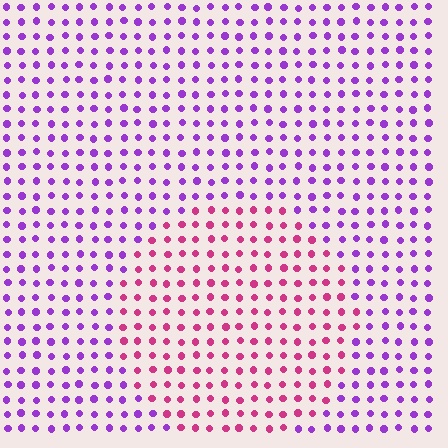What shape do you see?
I see a circle.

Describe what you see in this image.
The image is filled with small purple elements in a uniform arrangement. A circle-shaped region is visible where the elements are tinted to a slightly different hue, forming a subtle color boundary.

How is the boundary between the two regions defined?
The boundary is defined purely by a slight shift in hue (about 49 degrees). Spacing, size, and orientation are identical on both sides.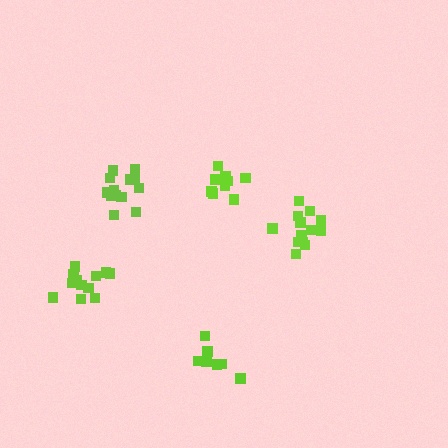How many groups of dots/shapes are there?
There are 5 groups.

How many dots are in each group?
Group 1: 7 dots, Group 2: 10 dots, Group 3: 13 dots, Group 4: 13 dots, Group 5: 13 dots (56 total).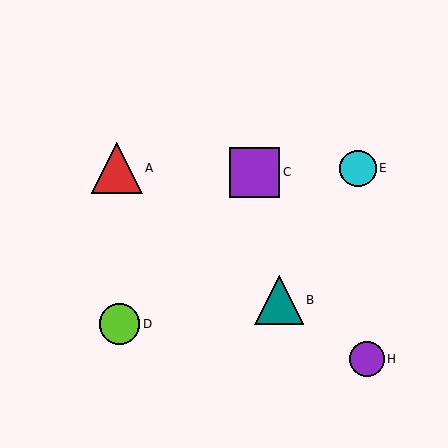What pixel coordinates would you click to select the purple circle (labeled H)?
Click at (367, 359) to select the purple circle H.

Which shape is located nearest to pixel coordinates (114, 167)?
The red triangle (labeled A) at (117, 168) is nearest to that location.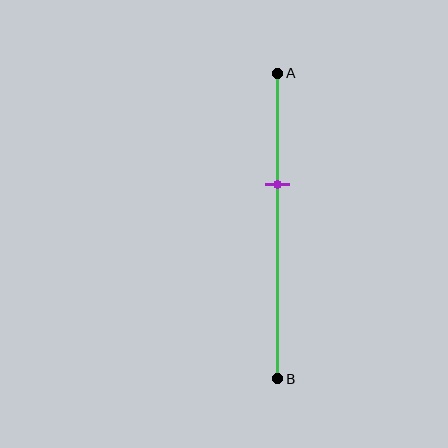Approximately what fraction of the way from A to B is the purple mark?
The purple mark is approximately 35% of the way from A to B.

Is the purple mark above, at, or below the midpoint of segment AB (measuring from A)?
The purple mark is above the midpoint of segment AB.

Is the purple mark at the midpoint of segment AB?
No, the mark is at about 35% from A, not at the 50% midpoint.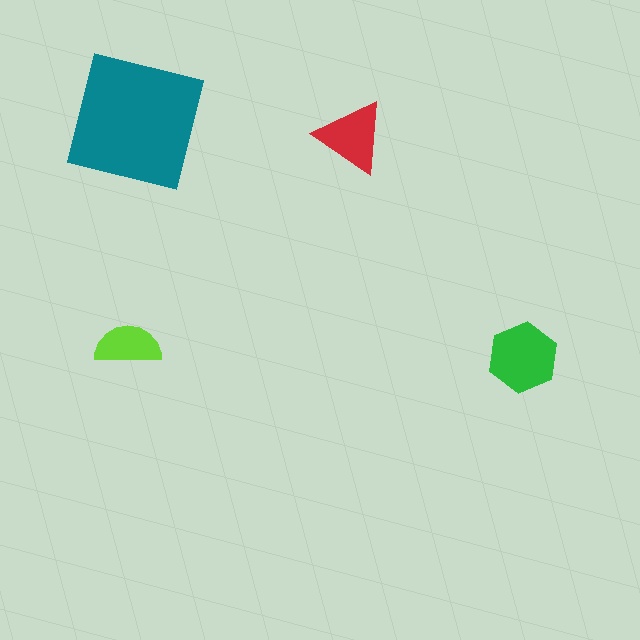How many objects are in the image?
There are 4 objects in the image.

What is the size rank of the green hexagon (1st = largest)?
2nd.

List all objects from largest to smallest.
The teal square, the green hexagon, the red triangle, the lime semicircle.